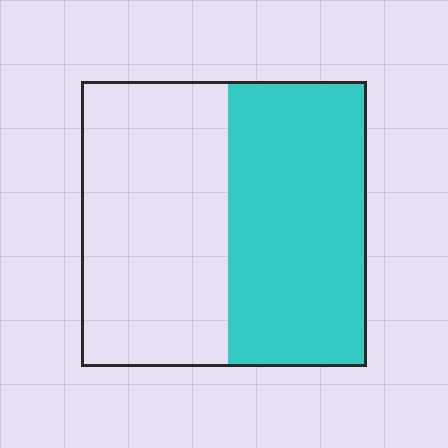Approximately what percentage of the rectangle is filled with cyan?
Approximately 50%.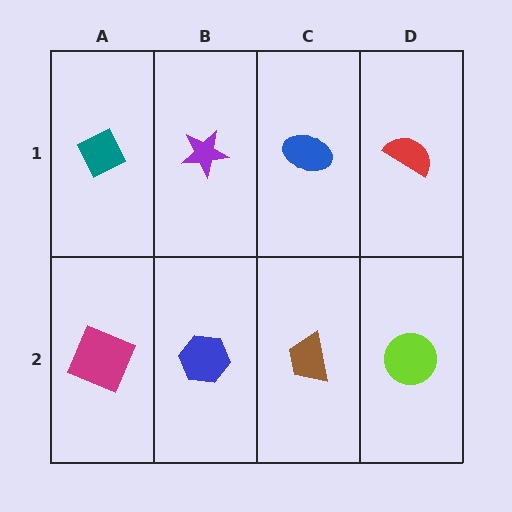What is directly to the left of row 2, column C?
A blue hexagon.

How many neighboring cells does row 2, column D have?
2.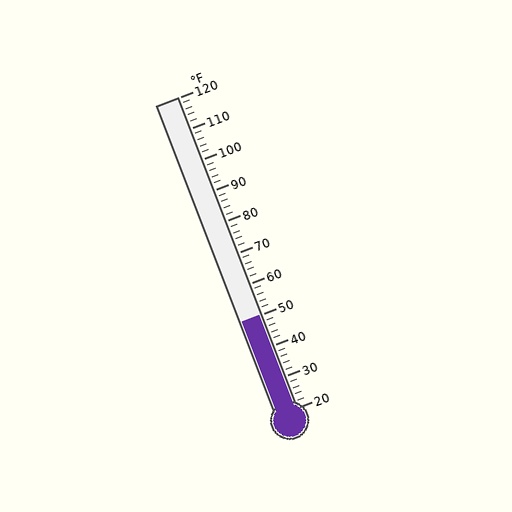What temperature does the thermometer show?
The thermometer shows approximately 50°F.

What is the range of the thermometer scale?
The thermometer scale ranges from 20°F to 120°F.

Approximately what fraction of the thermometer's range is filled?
The thermometer is filled to approximately 30% of its range.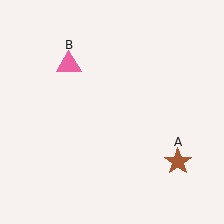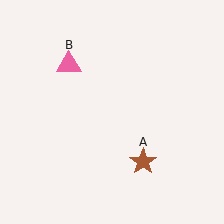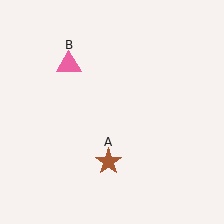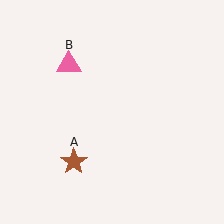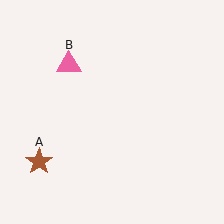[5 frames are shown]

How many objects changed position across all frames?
1 object changed position: brown star (object A).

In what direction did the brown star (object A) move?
The brown star (object A) moved left.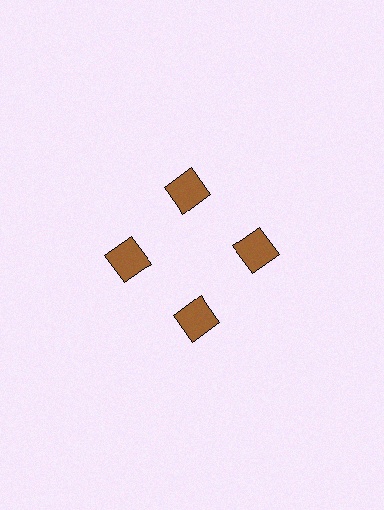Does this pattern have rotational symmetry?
Yes, this pattern has 4-fold rotational symmetry. It looks the same after rotating 90 degrees around the center.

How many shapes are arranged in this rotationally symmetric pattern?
There are 4 shapes, arranged in 4 groups of 1.